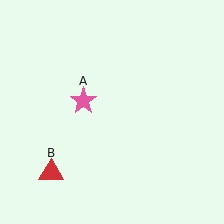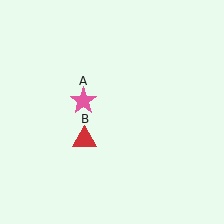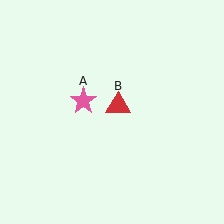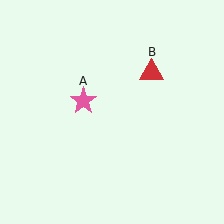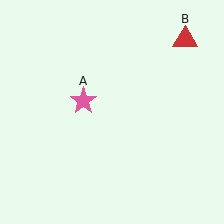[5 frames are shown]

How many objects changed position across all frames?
1 object changed position: red triangle (object B).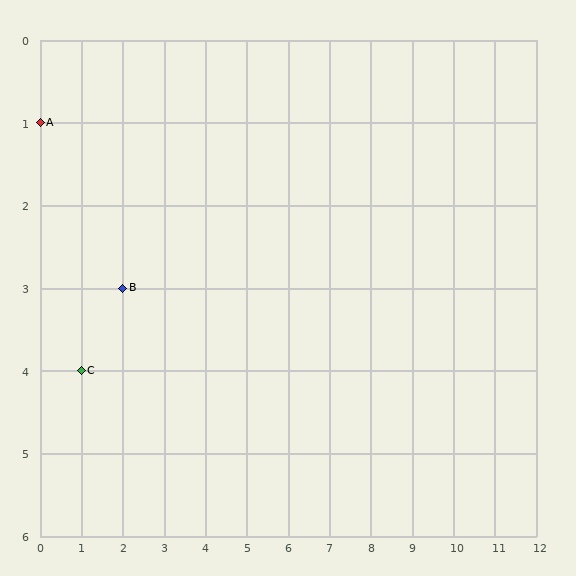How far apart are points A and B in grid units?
Points A and B are 2 columns and 2 rows apart (about 2.8 grid units diagonally).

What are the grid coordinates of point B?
Point B is at grid coordinates (2, 3).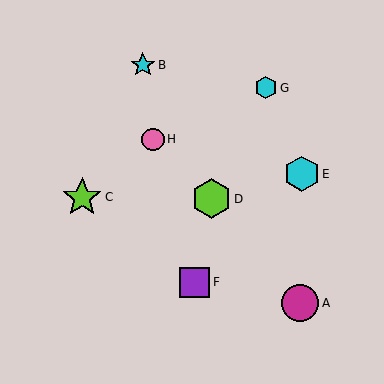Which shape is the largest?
The lime hexagon (labeled D) is the largest.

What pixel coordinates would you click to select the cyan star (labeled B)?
Click at (143, 65) to select the cyan star B.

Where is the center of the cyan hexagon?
The center of the cyan hexagon is at (266, 88).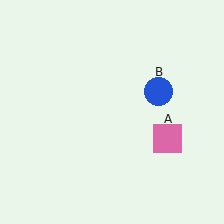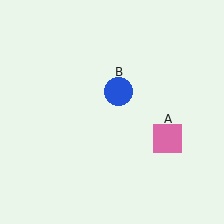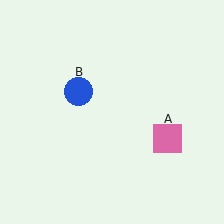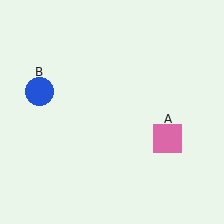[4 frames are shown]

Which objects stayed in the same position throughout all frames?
Pink square (object A) remained stationary.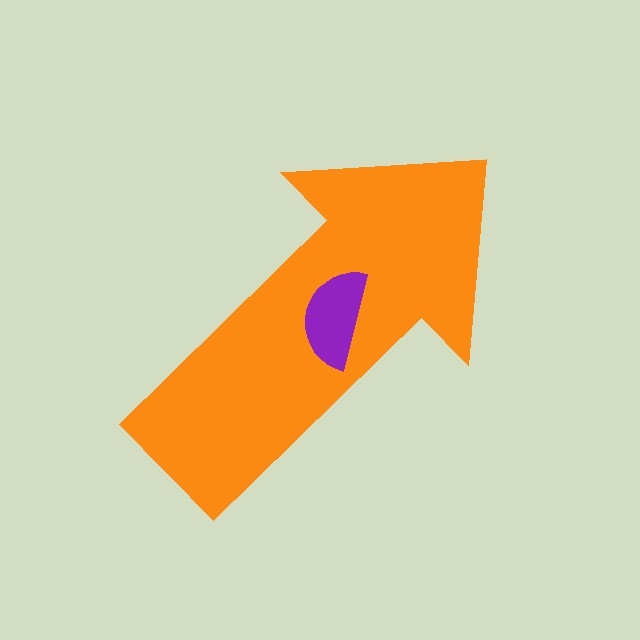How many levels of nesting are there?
2.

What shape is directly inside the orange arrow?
The purple semicircle.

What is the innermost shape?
The purple semicircle.